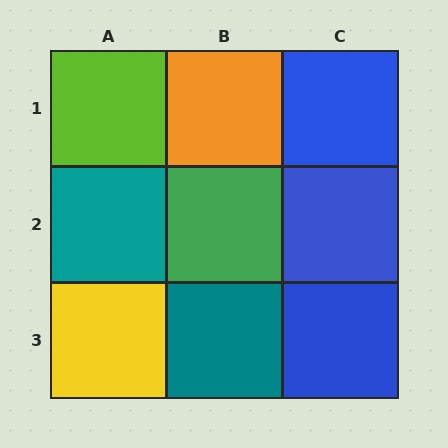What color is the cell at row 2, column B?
Green.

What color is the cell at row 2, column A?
Teal.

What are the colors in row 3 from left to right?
Yellow, teal, blue.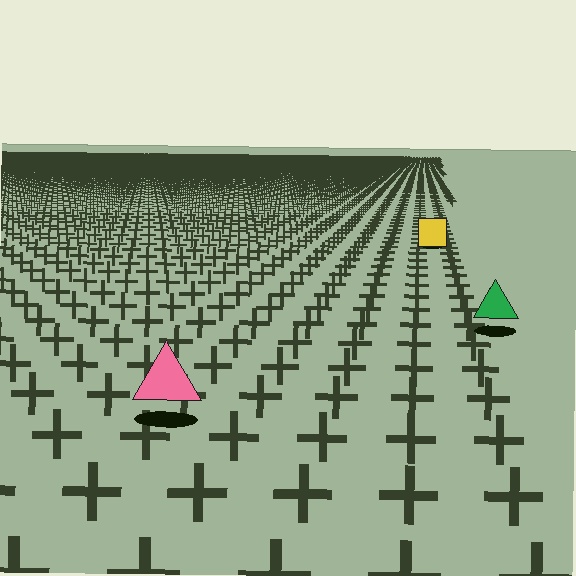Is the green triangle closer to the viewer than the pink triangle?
No. The pink triangle is closer — you can tell from the texture gradient: the ground texture is coarser near it.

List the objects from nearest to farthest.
From nearest to farthest: the pink triangle, the green triangle, the yellow square.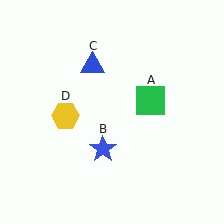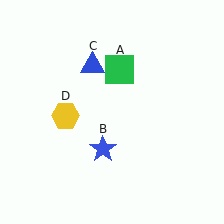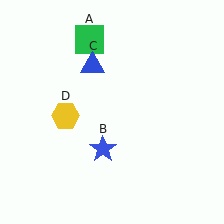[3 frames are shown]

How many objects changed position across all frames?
1 object changed position: green square (object A).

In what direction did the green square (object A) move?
The green square (object A) moved up and to the left.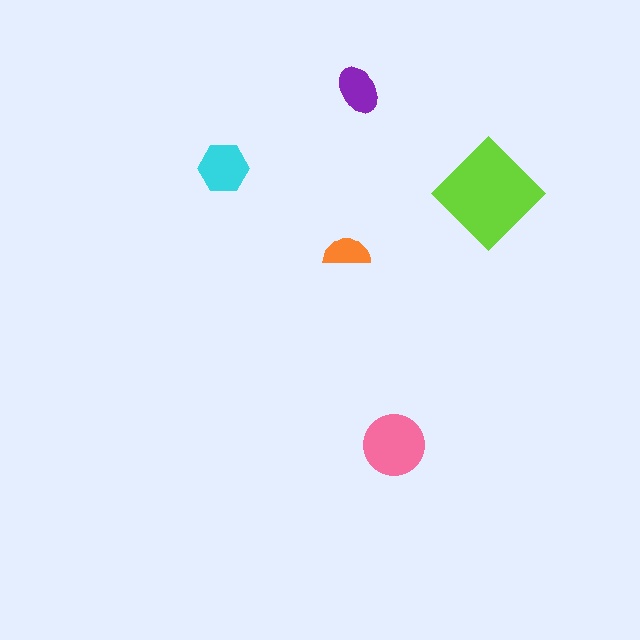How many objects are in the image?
There are 5 objects in the image.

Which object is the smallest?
The orange semicircle.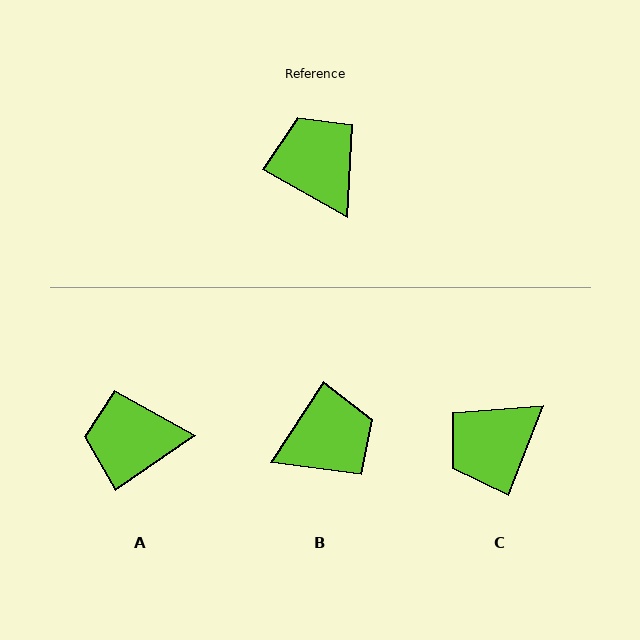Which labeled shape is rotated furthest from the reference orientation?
C, about 98 degrees away.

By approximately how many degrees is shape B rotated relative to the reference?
Approximately 94 degrees clockwise.